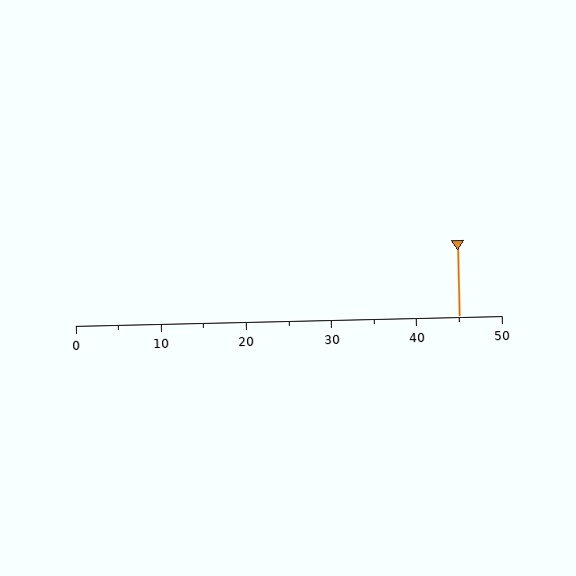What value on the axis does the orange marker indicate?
The marker indicates approximately 45.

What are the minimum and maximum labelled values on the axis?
The axis runs from 0 to 50.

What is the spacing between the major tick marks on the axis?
The major ticks are spaced 10 apart.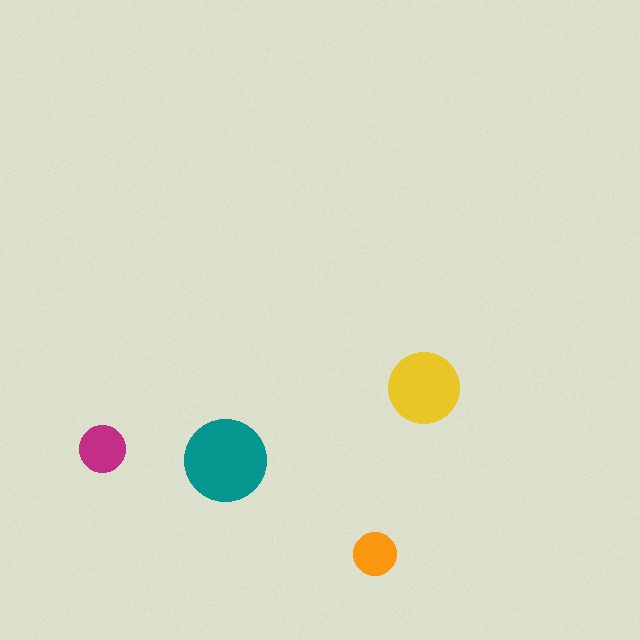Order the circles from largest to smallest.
the teal one, the yellow one, the magenta one, the orange one.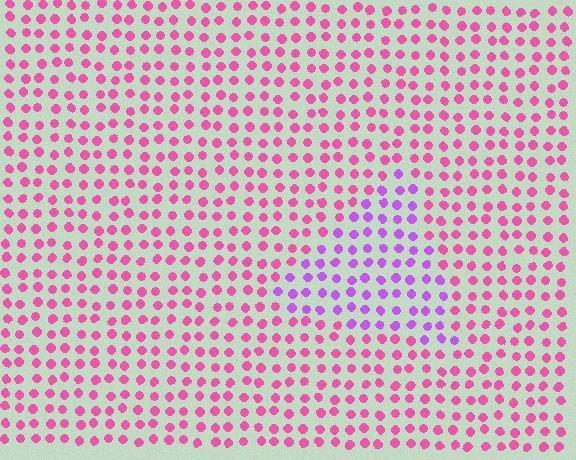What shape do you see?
I see a triangle.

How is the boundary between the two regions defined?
The boundary is defined purely by a slight shift in hue (about 41 degrees). Spacing, size, and orientation are identical on both sides.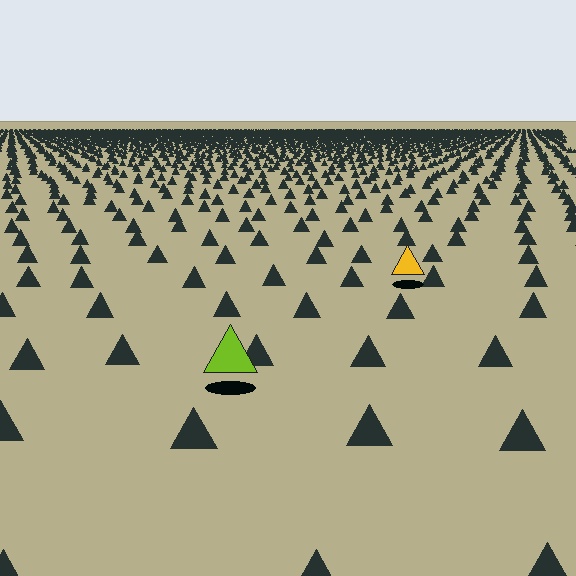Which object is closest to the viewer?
The lime triangle is closest. The texture marks near it are larger and more spread out.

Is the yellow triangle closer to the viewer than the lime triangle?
No. The lime triangle is closer — you can tell from the texture gradient: the ground texture is coarser near it.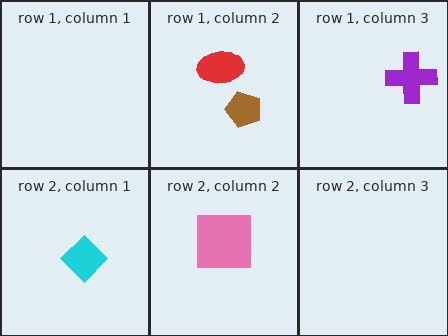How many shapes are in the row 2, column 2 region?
1.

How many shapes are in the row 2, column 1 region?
1.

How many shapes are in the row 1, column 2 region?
2.